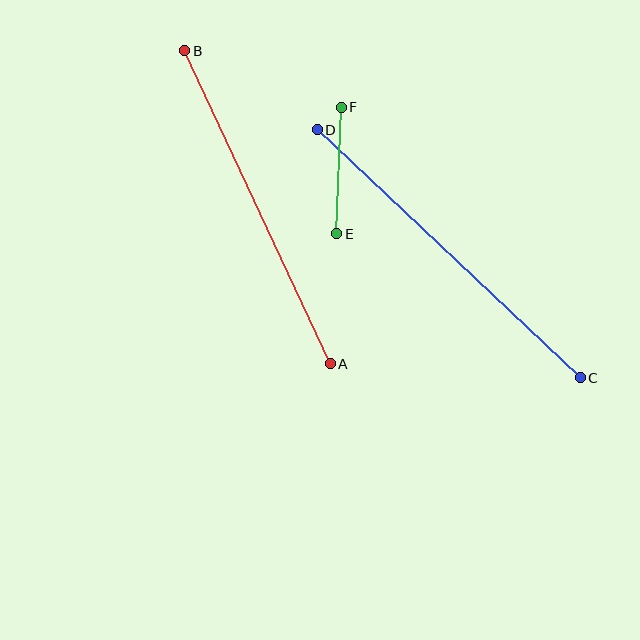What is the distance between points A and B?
The distance is approximately 345 pixels.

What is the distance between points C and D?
The distance is approximately 361 pixels.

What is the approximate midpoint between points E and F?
The midpoint is at approximately (339, 170) pixels.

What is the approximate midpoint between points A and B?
The midpoint is at approximately (258, 207) pixels.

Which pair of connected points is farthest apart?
Points C and D are farthest apart.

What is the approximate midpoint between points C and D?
The midpoint is at approximately (449, 254) pixels.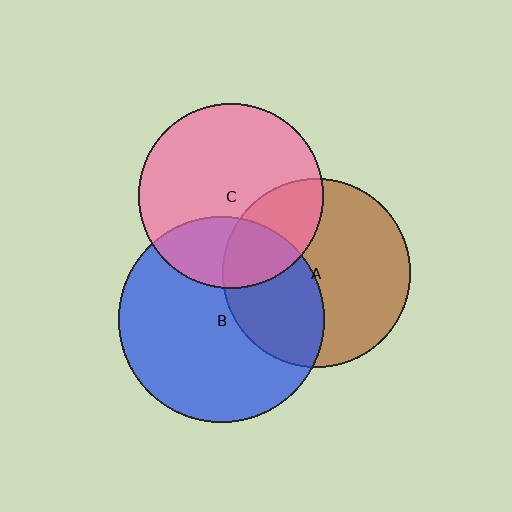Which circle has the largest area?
Circle B (blue).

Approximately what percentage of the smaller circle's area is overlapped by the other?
Approximately 40%.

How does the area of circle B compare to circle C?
Approximately 1.2 times.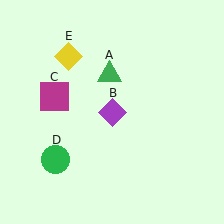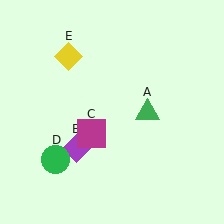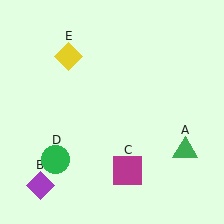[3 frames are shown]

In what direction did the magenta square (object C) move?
The magenta square (object C) moved down and to the right.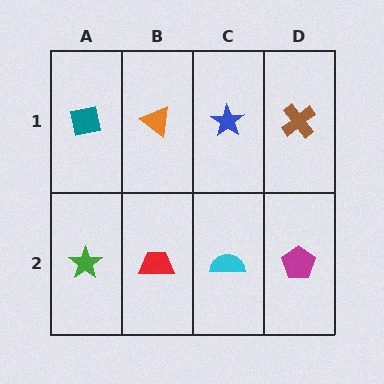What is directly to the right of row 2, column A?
A red trapezoid.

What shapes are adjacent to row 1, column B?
A red trapezoid (row 2, column B), a teal square (row 1, column A), a blue star (row 1, column C).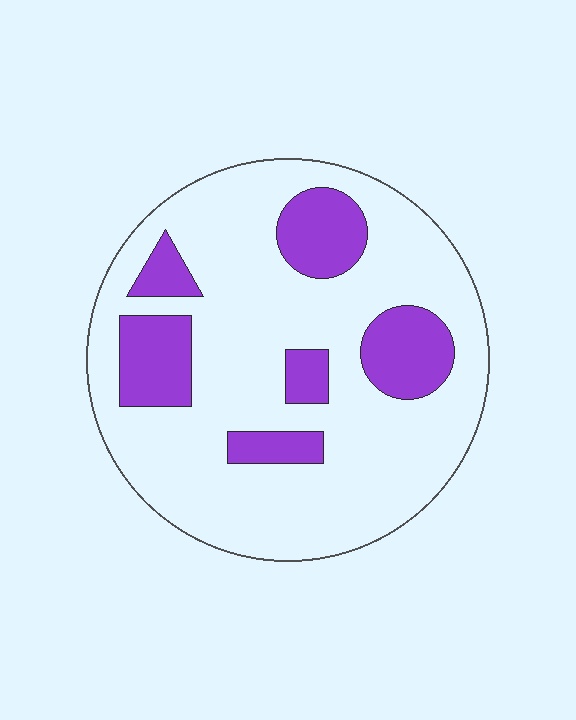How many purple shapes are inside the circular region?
6.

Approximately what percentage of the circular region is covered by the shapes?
Approximately 20%.